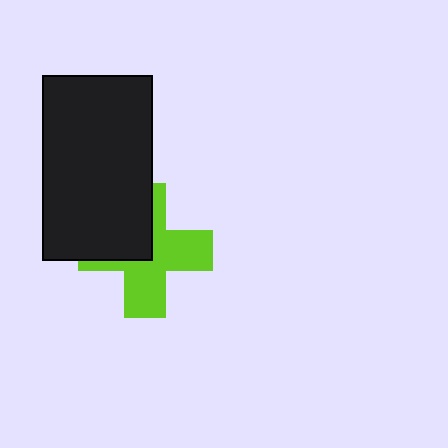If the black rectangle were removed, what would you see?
You would see the complete lime cross.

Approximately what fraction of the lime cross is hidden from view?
Roughly 40% of the lime cross is hidden behind the black rectangle.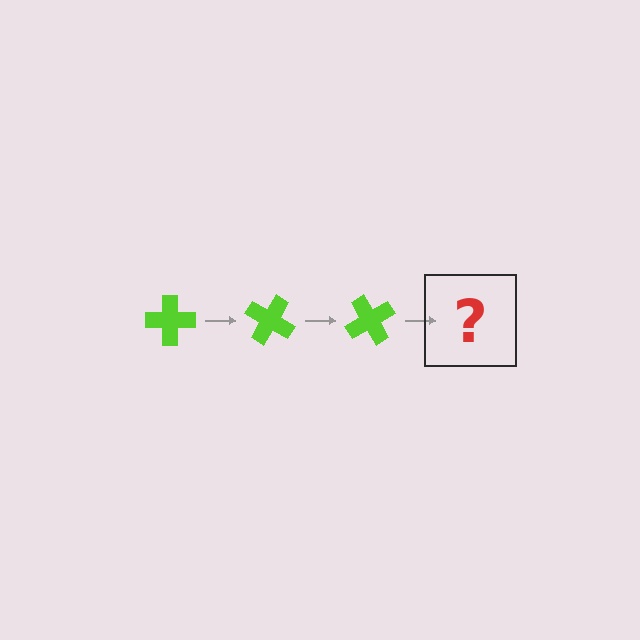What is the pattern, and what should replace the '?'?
The pattern is that the cross rotates 30 degrees each step. The '?' should be a lime cross rotated 90 degrees.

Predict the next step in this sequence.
The next step is a lime cross rotated 90 degrees.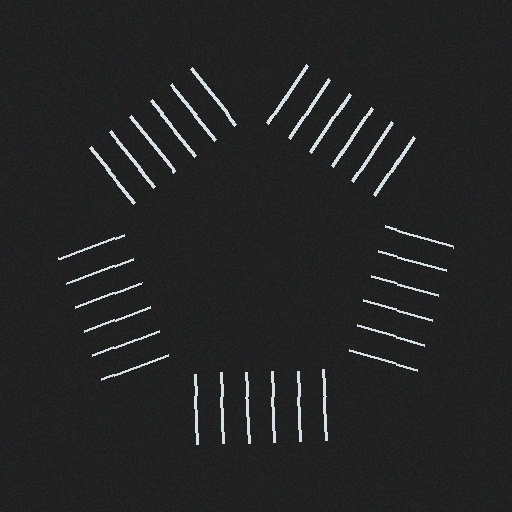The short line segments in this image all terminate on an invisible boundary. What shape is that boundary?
An illusory pentagon — the line segments terminate on its edges but no continuous stroke is drawn.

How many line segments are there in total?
30 — 6 along each of the 5 edges.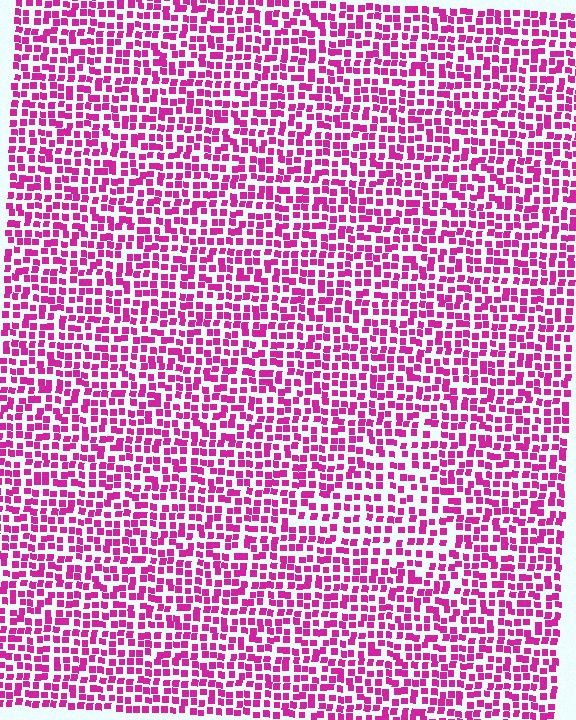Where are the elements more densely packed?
The elements are more densely packed outside the triangle boundary.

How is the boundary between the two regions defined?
The boundary is defined by a change in element density (approximately 1.4x ratio). All elements are the same color, size, and shape.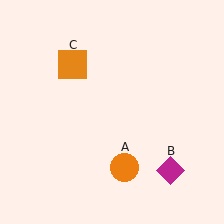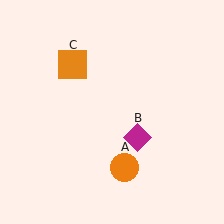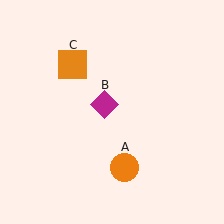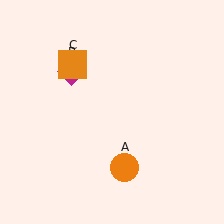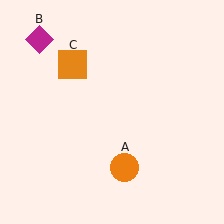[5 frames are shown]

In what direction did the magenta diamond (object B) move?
The magenta diamond (object B) moved up and to the left.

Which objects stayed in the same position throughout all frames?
Orange circle (object A) and orange square (object C) remained stationary.